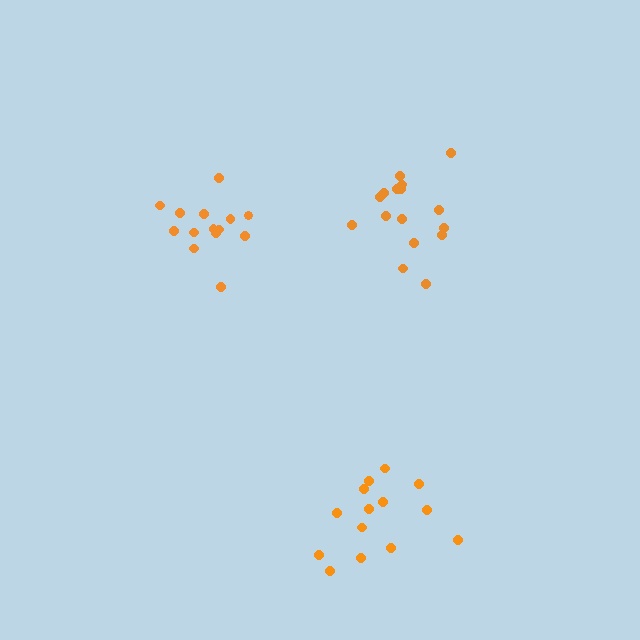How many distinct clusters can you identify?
There are 3 distinct clusters.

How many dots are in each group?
Group 1: 16 dots, Group 2: 14 dots, Group 3: 14 dots (44 total).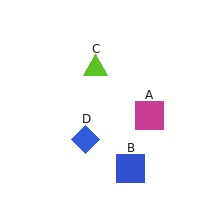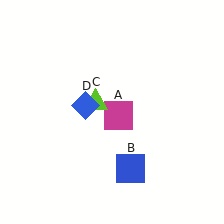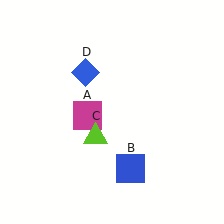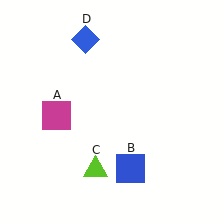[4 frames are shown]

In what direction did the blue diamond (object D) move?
The blue diamond (object D) moved up.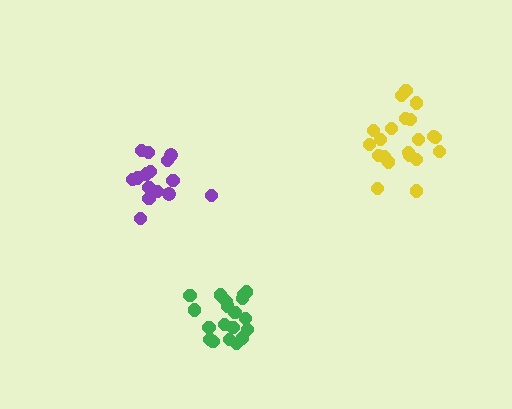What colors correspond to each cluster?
The clusters are colored: green, purple, yellow.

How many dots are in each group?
Group 1: 20 dots, Group 2: 15 dots, Group 3: 21 dots (56 total).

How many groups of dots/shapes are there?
There are 3 groups.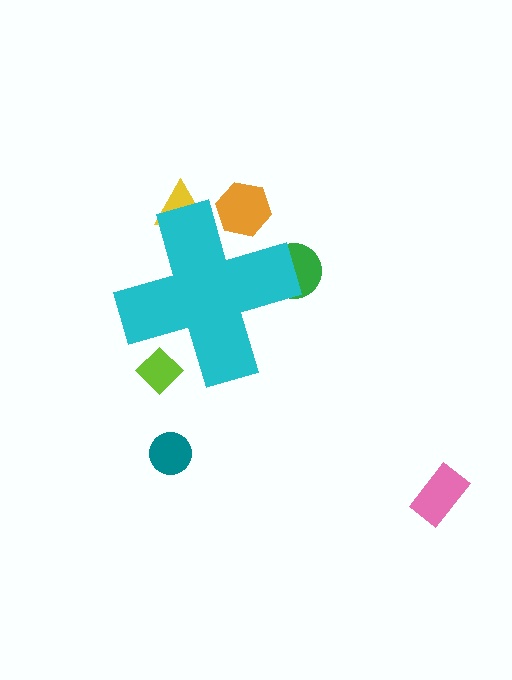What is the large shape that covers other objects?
A cyan cross.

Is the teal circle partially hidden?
No, the teal circle is fully visible.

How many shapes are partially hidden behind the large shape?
4 shapes are partially hidden.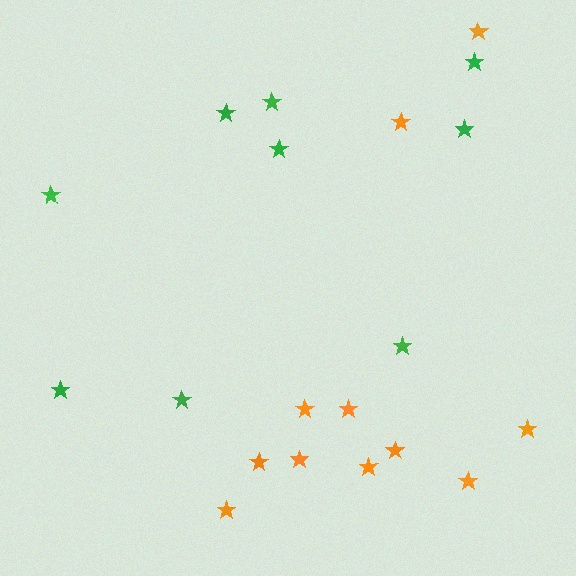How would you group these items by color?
There are 2 groups: one group of green stars (9) and one group of orange stars (11).